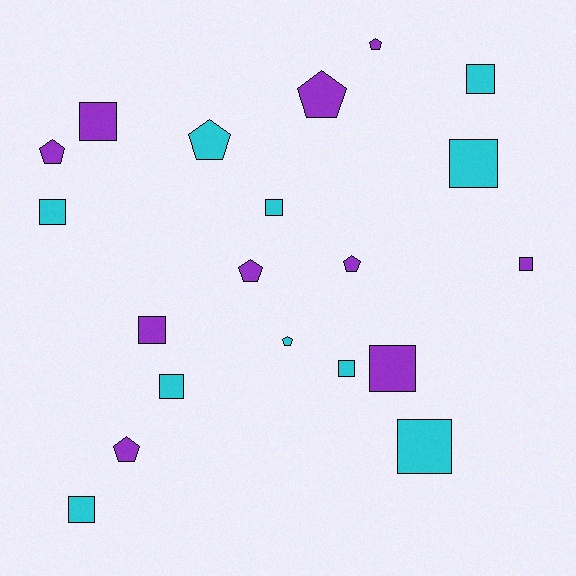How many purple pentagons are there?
There are 6 purple pentagons.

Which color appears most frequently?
Cyan, with 10 objects.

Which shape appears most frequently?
Square, with 12 objects.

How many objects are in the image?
There are 20 objects.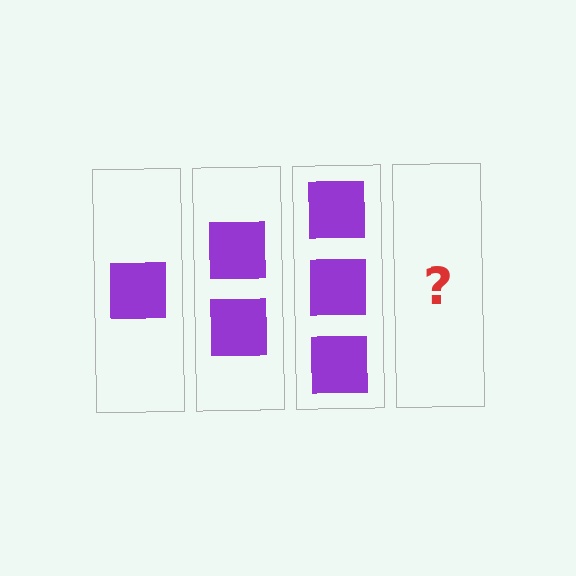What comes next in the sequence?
The next element should be 4 squares.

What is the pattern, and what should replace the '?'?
The pattern is that each step adds one more square. The '?' should be 4 squares.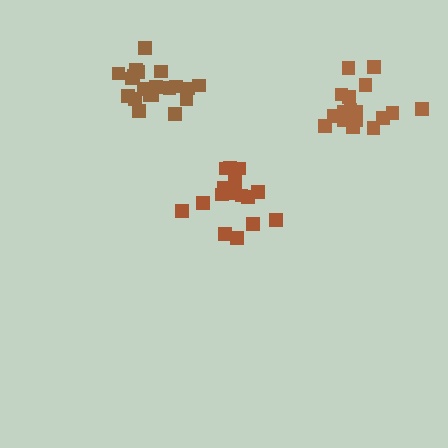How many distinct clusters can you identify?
There are 3 distinct clusters.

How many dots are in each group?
Group 1: 16 dots, Group 2: 17 dots, Group 3: 20 dots (53 total).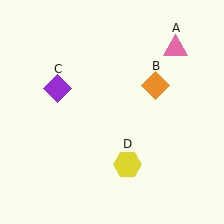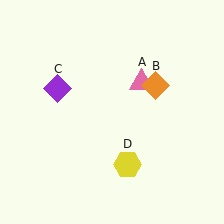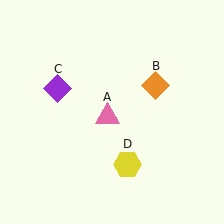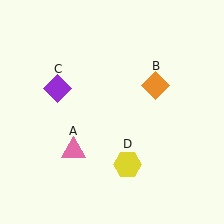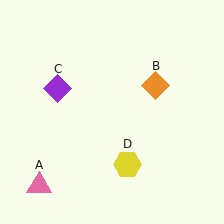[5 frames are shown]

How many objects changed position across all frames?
1 object changed position: pink triangle (object A).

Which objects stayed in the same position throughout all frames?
Orange diamond (object B) and purple diamond (object C) and yellow hexagon (object D) remained stationary.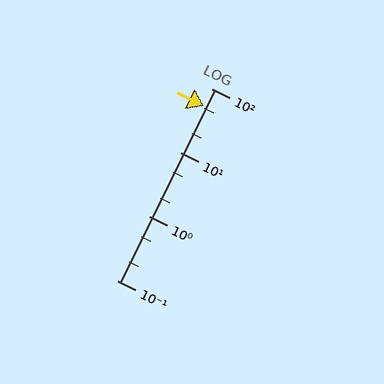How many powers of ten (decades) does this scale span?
The scale spans 3 decades, from 0.1 to 100.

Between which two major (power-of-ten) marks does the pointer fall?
The pointer is between 10 and 100.